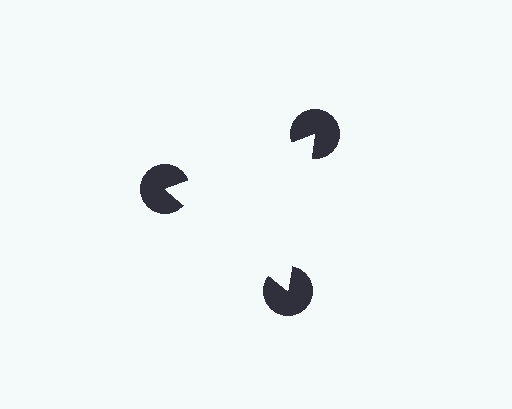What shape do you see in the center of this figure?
An illusory triangle — its edges are inferred from the aligned wedge cuts in the pac-man discs, not physically drawn.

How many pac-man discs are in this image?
There are 3 — one at each vertex of the illusory triangle.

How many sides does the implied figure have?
3 sides.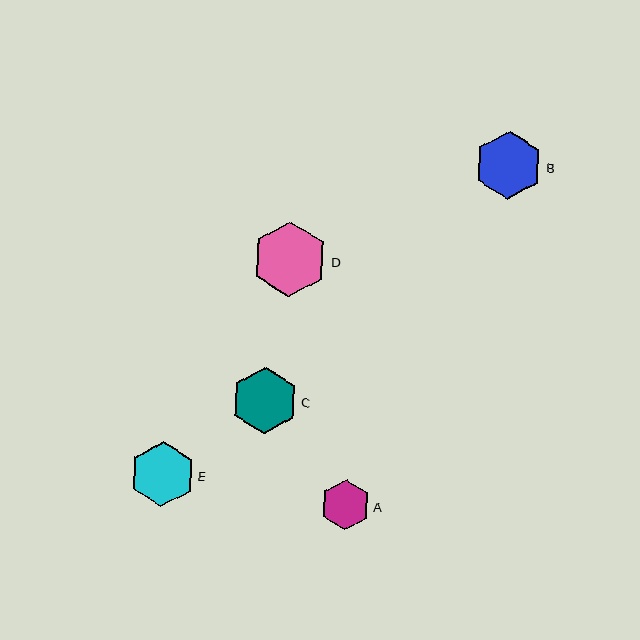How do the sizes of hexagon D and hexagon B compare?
Hexagon D and hexagon B are approximately the same size.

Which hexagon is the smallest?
Hexagon A is the smallest with a size of approximately 50 pixels.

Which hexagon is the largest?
Hexagon D is the largest with a size of approximately 75 pixels.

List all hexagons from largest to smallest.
From largest to smallest: D, B, C, E, A.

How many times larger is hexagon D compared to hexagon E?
Hexagon D is approximately 1.2 times the size of hexagon E.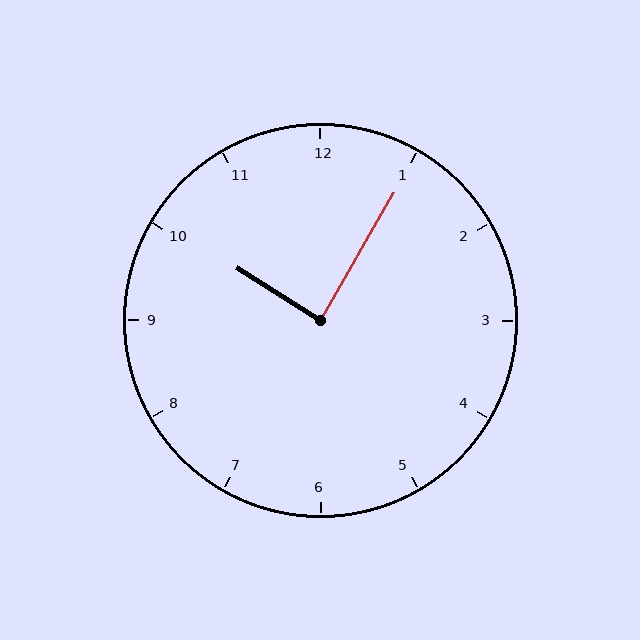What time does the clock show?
10:05.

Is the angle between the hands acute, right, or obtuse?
It is right.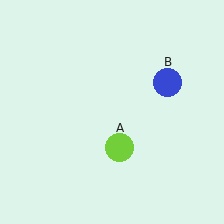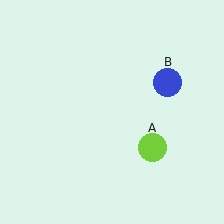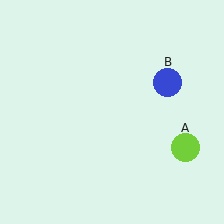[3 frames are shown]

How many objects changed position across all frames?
1 object changed position: lime circle (object A).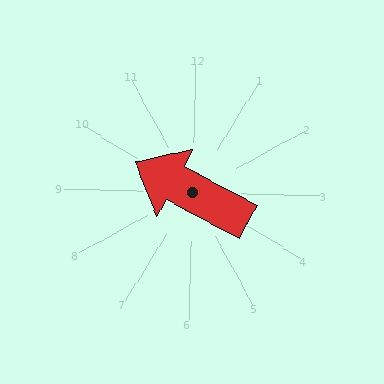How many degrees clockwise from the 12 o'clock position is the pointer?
Approximately 296 degrees.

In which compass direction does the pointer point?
Northwest.